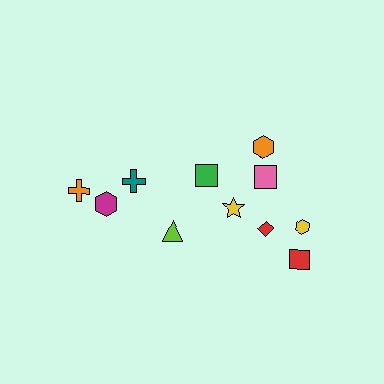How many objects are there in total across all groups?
There are 11 objects.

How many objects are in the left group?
There are 4 objects.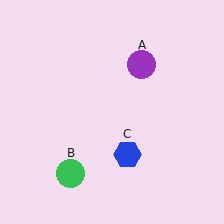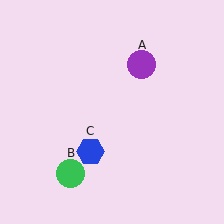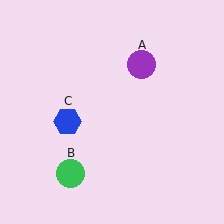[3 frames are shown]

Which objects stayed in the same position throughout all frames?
Purple circle (object A) and green circle (object B) remained stationary.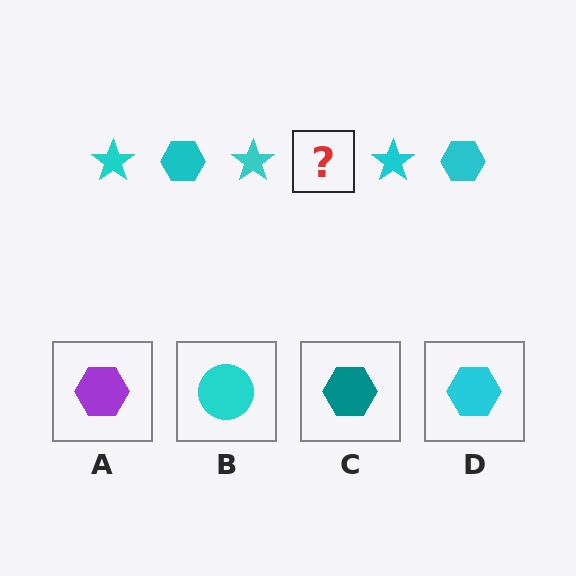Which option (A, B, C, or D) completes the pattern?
D.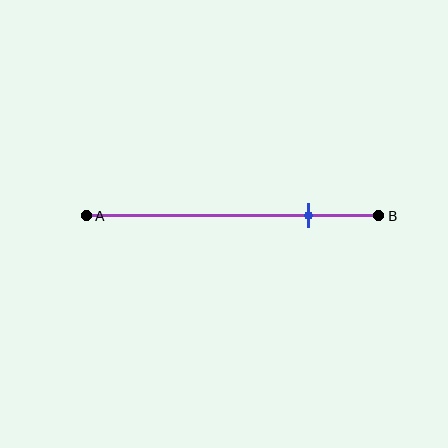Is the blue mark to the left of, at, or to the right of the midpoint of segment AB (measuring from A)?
The blue mark is to the right of the midpoint of segment AB.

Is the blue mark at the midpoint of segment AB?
No, the mark is at about 75% from A, not at the 50% midpoint.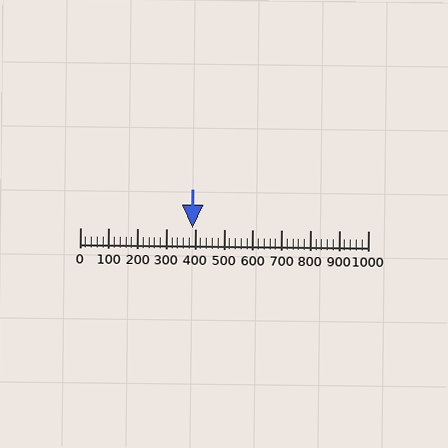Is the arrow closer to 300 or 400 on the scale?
The arrow is closer to 400.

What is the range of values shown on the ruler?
The ruler shows values from 0 to 1000.